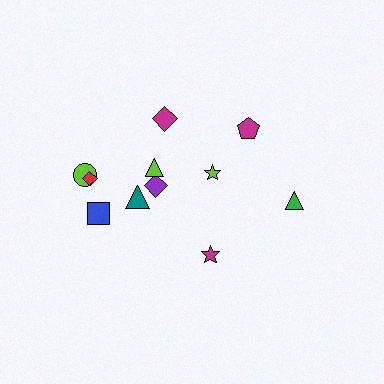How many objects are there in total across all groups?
There are 11 objects.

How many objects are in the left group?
There are 7 objects.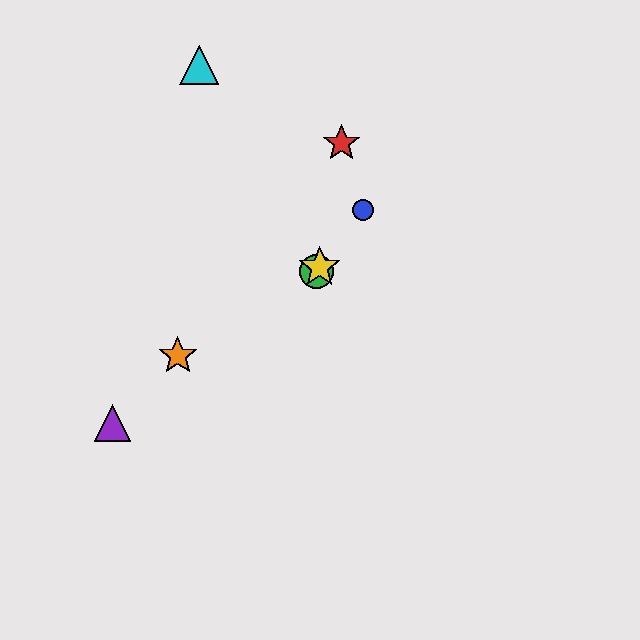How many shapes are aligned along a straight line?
3 shapes (the blue circle, the green circle, the yellow star) are aligned along a straight line.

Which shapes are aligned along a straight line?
The blue circle, the green circle, the yellow star are aligned along a straight line.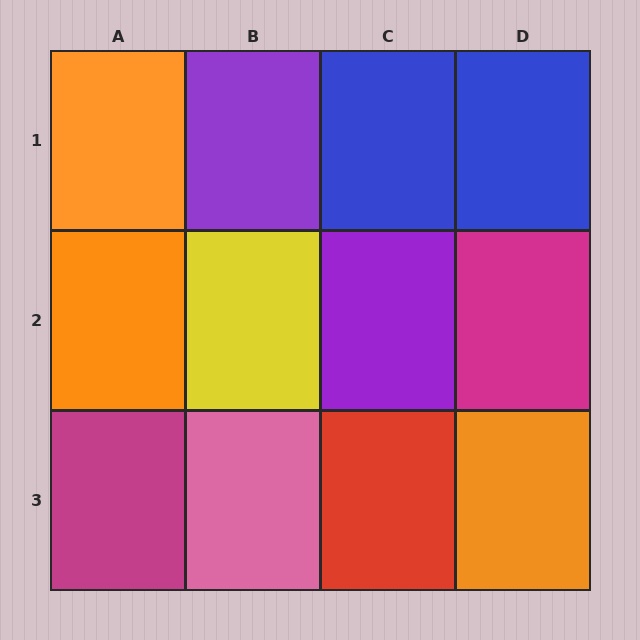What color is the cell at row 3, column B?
Pink.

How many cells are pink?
1 cell is pink.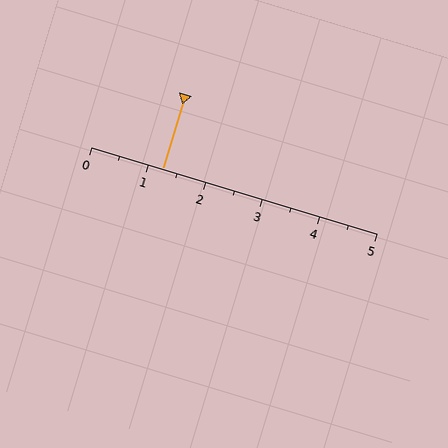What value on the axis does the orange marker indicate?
The marker indicates approximately 1.2.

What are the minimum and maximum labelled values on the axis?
The axis runs from 0 to 5.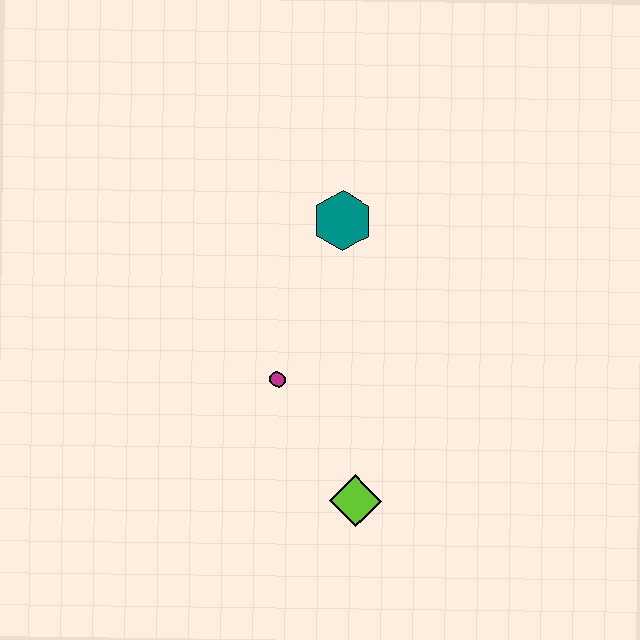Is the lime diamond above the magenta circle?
No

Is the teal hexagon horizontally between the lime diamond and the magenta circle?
Yes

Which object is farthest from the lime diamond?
The teal hexagon is farthest from the lime diamond.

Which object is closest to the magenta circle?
The lime diamond is closest to the magenta circle.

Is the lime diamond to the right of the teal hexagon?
Yes